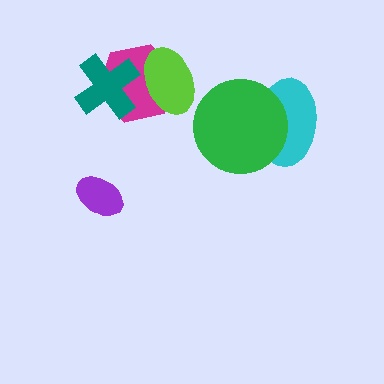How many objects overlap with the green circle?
1 object overlaps with the green circle.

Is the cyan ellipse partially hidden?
Yes, it is partially covered by another shape.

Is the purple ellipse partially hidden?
No, no other shape covers it.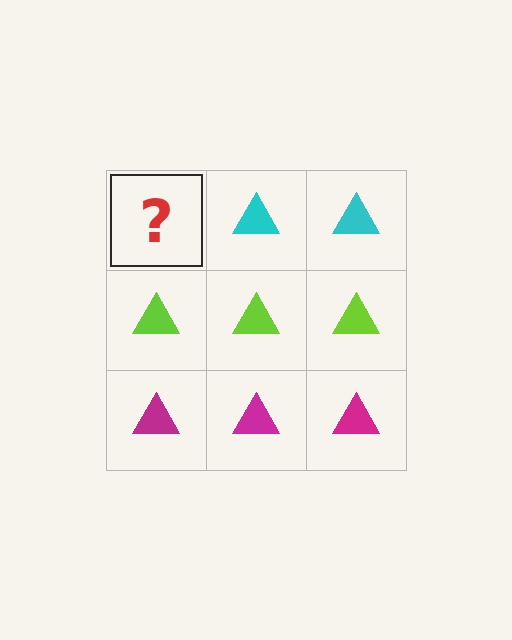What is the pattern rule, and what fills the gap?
The rule is that each row has a consistent color. The gap should be filled with a cyan triangle.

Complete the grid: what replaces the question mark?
The question mark should be replaced with a cyan triangle.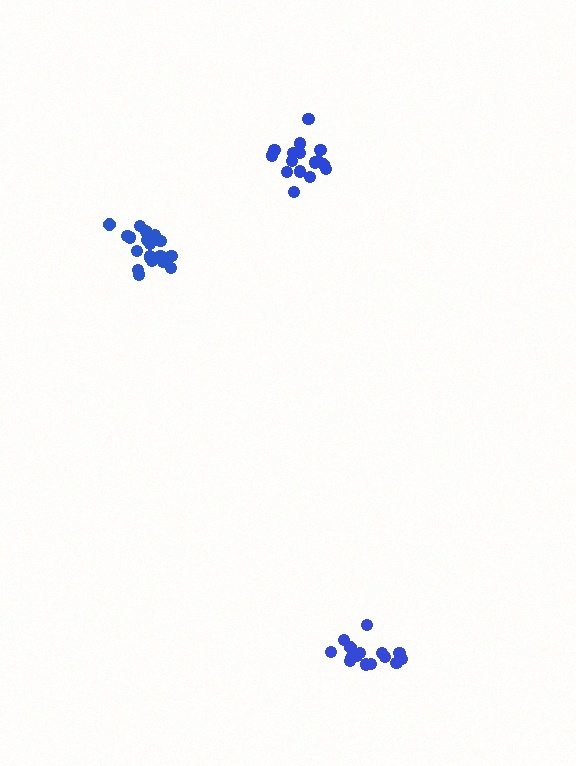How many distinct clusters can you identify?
There are 3 distinct clusters.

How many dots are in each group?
Group 1: 16 dots, Group 2: 15 dots, Group 3: 20 dots (51 total).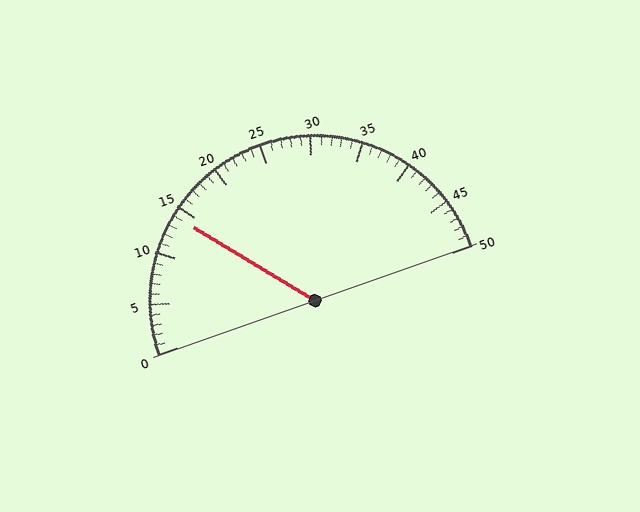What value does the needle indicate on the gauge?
The needle indicates approximately 14.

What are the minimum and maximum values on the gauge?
The gauge ranges from 0 to 50.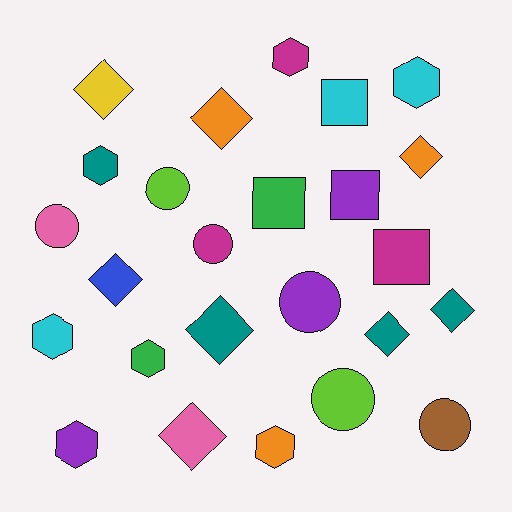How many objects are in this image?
There are 25 objects.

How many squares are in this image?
There are 4 squares.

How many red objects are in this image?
There are no red objects.